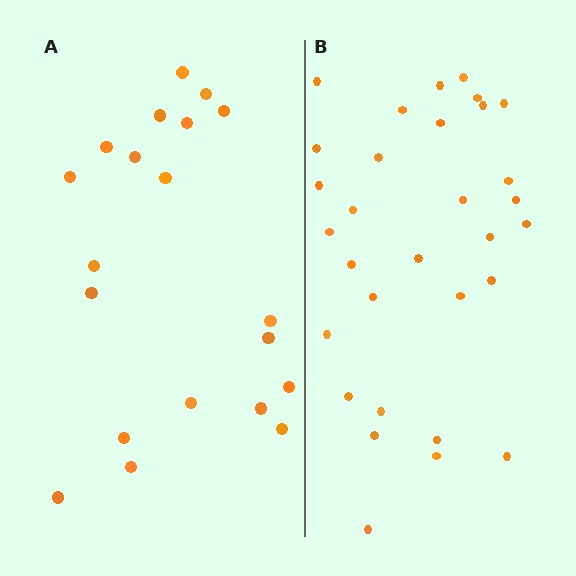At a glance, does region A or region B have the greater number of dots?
Region B (the right region) has more dots.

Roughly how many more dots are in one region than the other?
Region B has roughly 12 or so more dots than region A.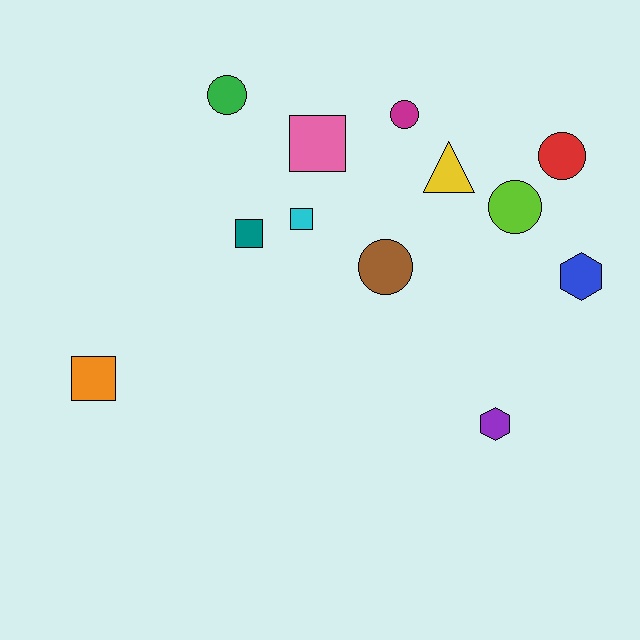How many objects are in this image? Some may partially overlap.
There are 12 objects.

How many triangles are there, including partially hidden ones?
There is 1 triangle.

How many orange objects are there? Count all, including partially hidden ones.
There is 1 orange object.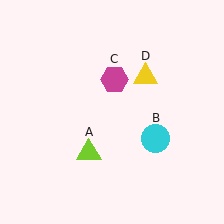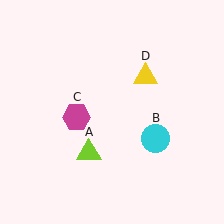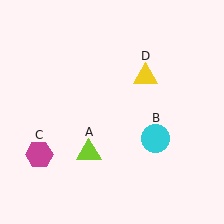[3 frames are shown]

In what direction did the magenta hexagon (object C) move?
The magenta hexagon (object C) moved down and to the left.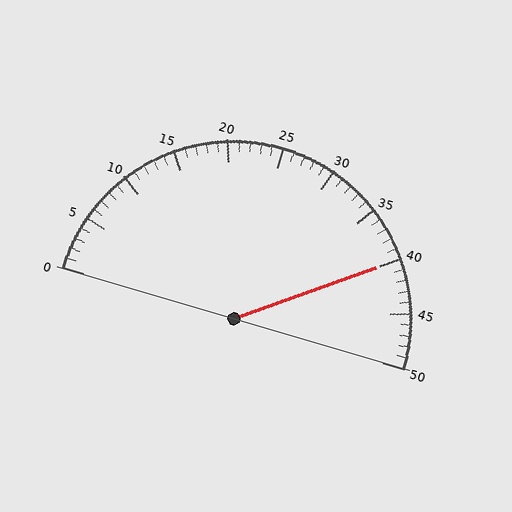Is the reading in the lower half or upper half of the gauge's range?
The reading is in the upper half of the range (0 to 50).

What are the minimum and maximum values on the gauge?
The gauge ranges from 0 to 50.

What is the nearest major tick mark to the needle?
The nearest major tick mark is 40.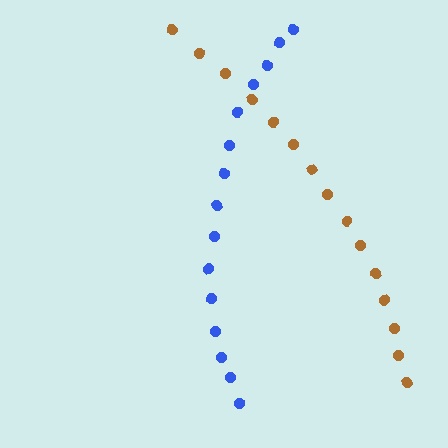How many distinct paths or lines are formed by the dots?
There are 2 distinct paths.